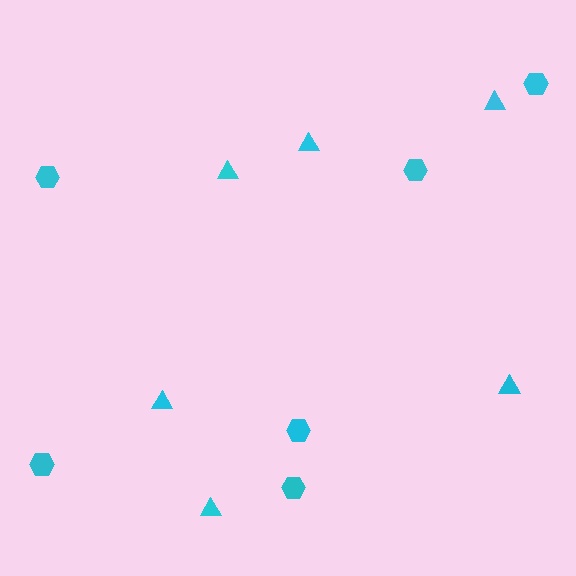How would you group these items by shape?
There are 2 groups: one group of triangles (6) and one group of hexagons (6).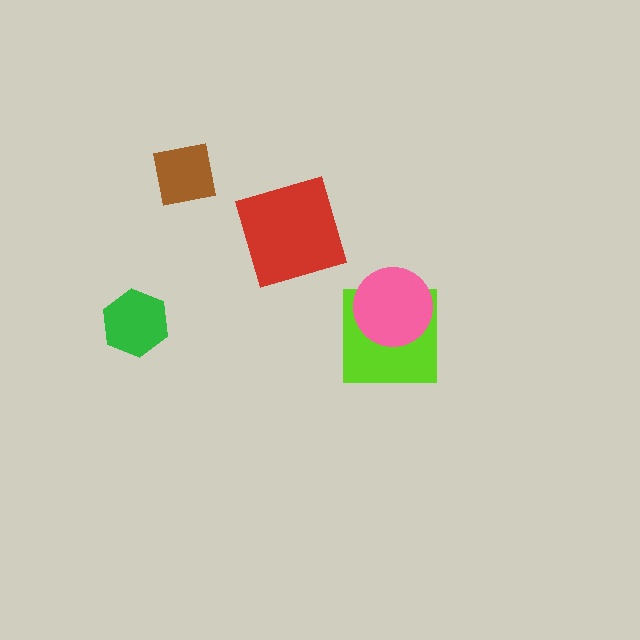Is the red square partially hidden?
No, no other shape covers it.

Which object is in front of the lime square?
The pink circle is in front of the lime square.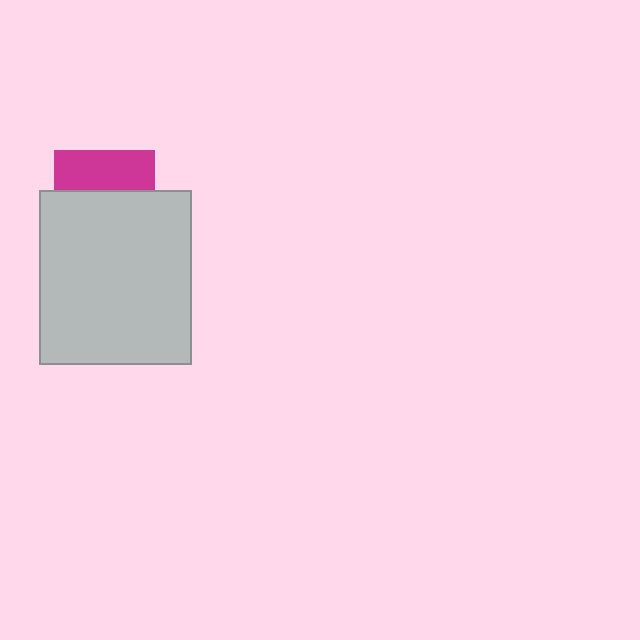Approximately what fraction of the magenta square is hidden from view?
Roughly 61% of the magenta square is hidden behind the light gray rectangle.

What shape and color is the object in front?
The object in front is a light gray rectangle.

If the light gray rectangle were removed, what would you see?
You would see the complete magenta square.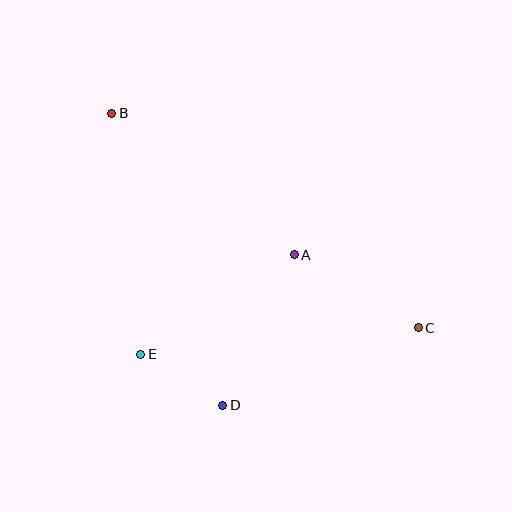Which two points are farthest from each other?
Points B and C are farthest from each other.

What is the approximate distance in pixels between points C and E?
The distance between C and E is approximately 279 pixels.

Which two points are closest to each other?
Points D and E are closest to each other.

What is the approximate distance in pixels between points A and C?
The distance between A and C is approximately 144 pixels.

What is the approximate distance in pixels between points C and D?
The distance between C and D is approximately 210 pixels.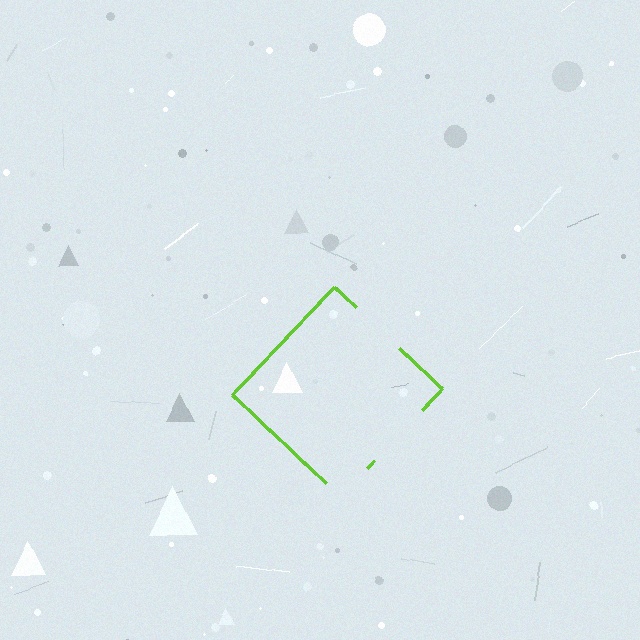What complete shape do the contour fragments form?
The contour fragments form a diamond.